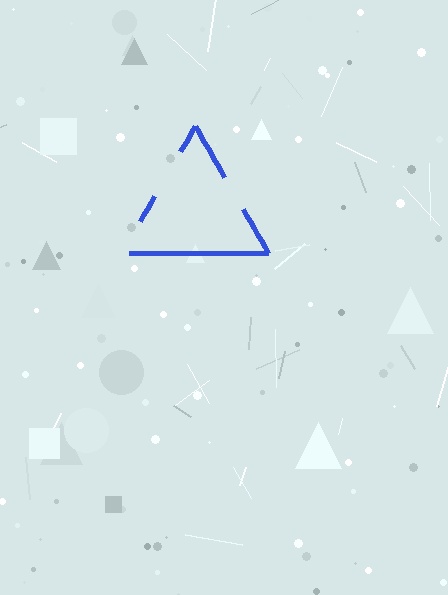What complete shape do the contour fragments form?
The contour fragments form a triangle.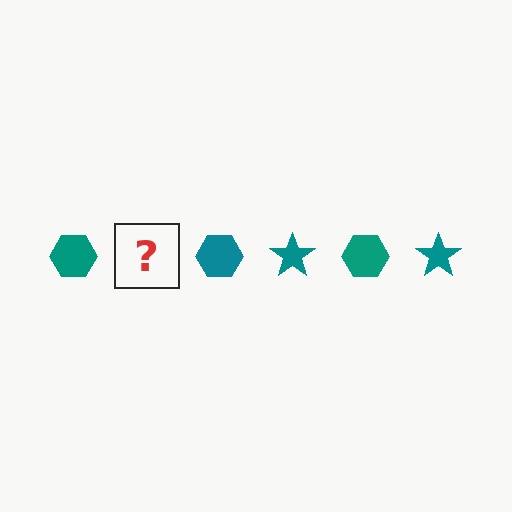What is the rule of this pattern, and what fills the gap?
The rule is that the pattern cycles through hexagon, star shapes in teal. The gap should be filled with a teal star.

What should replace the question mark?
The question mark should be replaced with a teal star.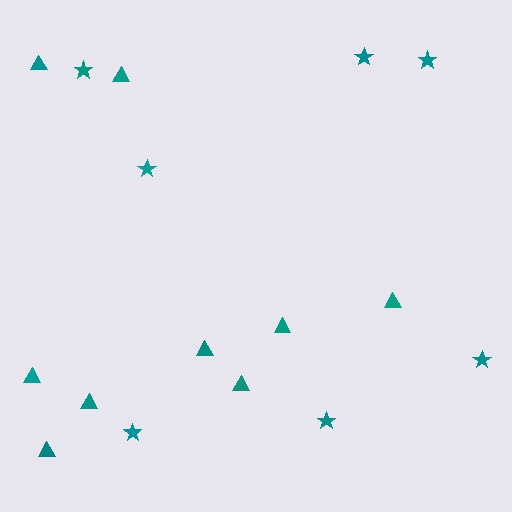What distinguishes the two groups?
There are 2 groups: one group of triangles (9) and one group of stars (7).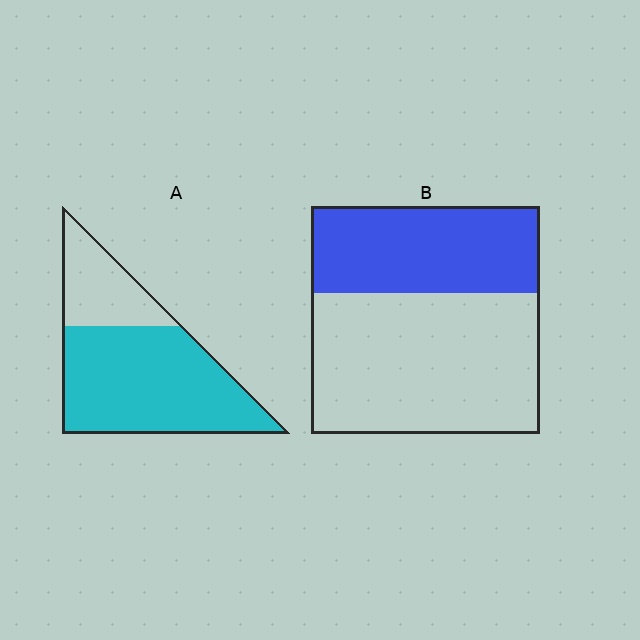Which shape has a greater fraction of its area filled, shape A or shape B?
Shape A.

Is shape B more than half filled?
No.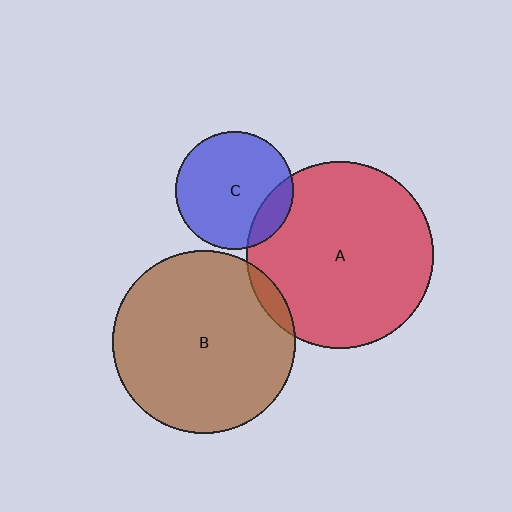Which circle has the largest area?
Circle A (red).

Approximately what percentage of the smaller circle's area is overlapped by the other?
Approximately 15%.